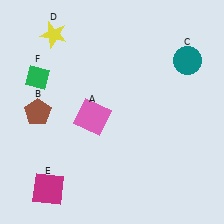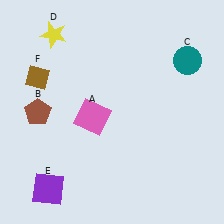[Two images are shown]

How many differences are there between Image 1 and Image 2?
There are 2 differences between the two images.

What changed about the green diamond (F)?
In Image 1, F is green. In Image 2, it changed to brown.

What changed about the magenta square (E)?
In Image 1, E is magenta. In Image 2, it changed to purple.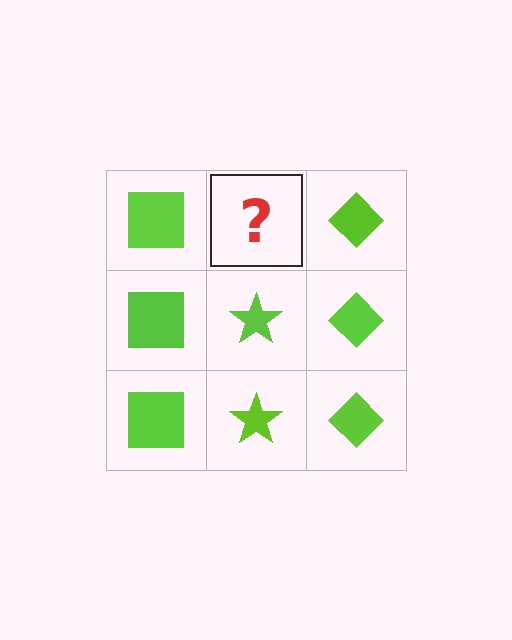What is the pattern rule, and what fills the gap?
The rule is that each column has a consistent shape. The gap should be filled with a lime star.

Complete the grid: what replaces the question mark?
The question mark should be replaced with a lime star.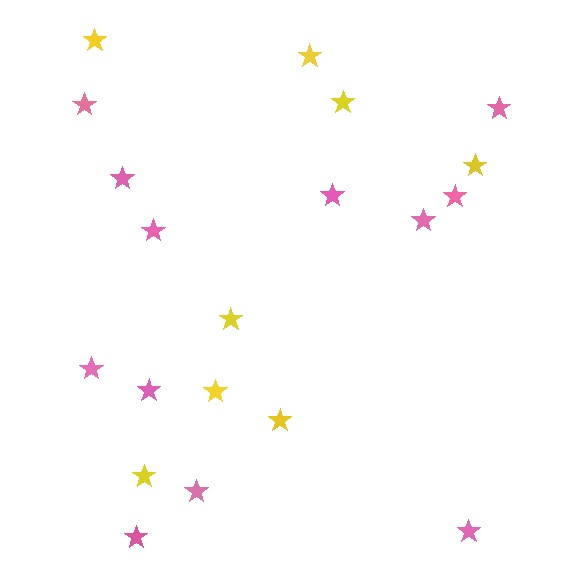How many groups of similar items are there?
There are 2 groups: one group of yellow stars (8) and one group of pink stars (12).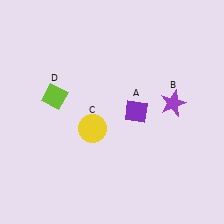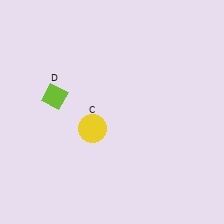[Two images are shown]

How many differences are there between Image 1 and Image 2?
There are 2 differences between the two images.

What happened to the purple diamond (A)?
The purple diamond (A) was removed in Image 2. It was in the top-right area of Image 1.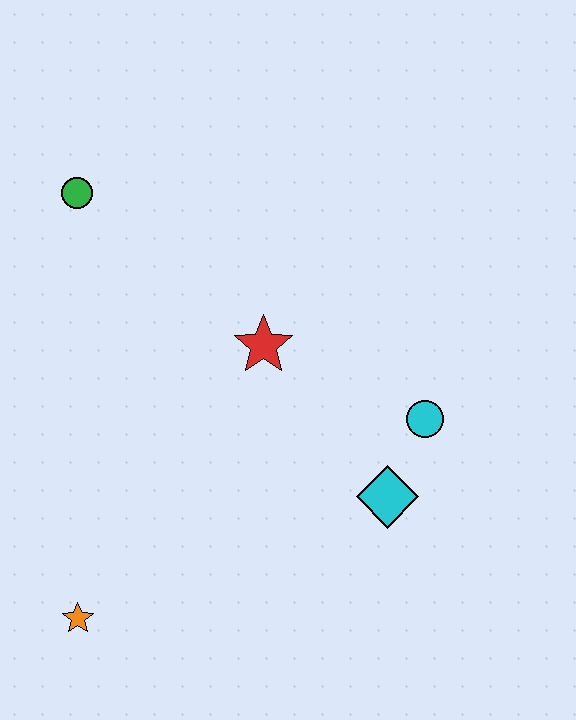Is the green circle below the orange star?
No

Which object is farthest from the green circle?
The cyan diamond is farthest from the green circle.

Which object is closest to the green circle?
The red star is closest to the green circle.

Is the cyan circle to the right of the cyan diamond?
Yes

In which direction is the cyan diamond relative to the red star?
The cyan diamond is below the red star.